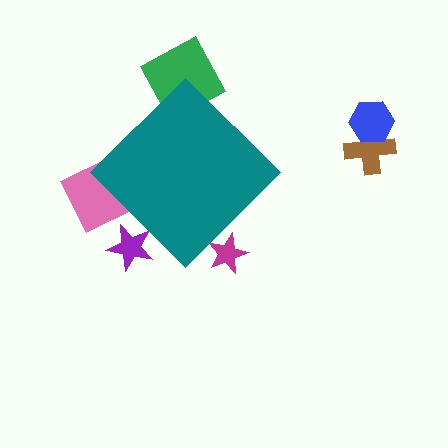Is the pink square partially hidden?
Yes, the pink square is partially hidden behind the teal diamond.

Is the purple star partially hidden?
Yes, the purple star is partially hidden behind the teal diamond.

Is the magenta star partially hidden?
Yes, the magenta star is partially hidden behind the teal diamond.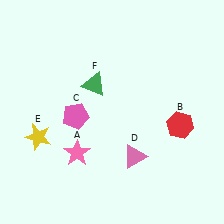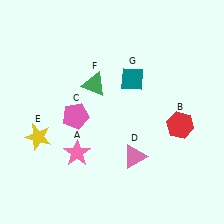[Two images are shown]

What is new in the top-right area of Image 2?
A teal diamond (G) was added in the top-right area of Image 2.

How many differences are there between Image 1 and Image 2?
There is 1 difference between the two images.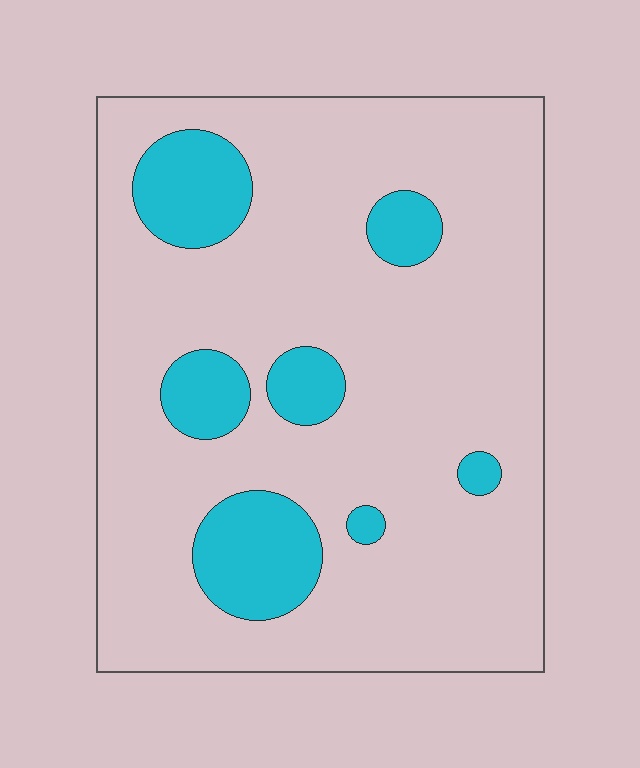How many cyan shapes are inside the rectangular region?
7.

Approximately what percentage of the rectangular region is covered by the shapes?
Approximately 15%.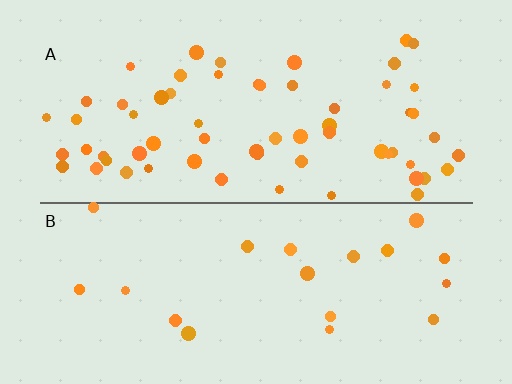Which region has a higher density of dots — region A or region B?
A (the top).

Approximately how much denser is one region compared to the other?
Approximately 3.1× — region A over region B.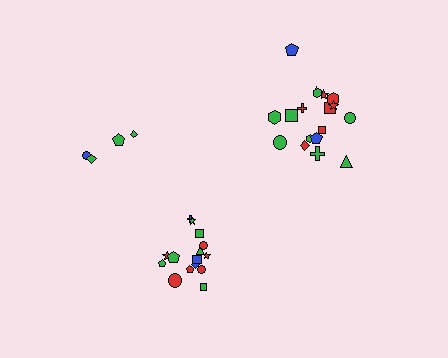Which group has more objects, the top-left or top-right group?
The top-right group.